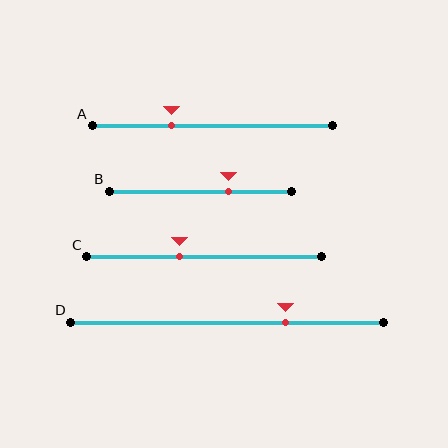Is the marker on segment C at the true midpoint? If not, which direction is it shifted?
No, the marker on segment C is shifted to the left by about 10% of the segment length.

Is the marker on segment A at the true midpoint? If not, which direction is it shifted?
No, the marker on segment A is shifted to the left by about 17% of the segment length.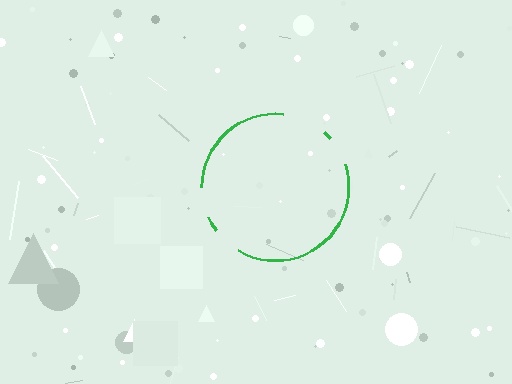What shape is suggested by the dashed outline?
The dashed outline suggests a circle.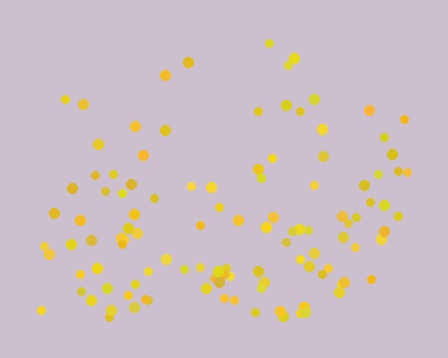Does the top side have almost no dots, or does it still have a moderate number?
Still a moderate number, just noticeably fewer than the bottom.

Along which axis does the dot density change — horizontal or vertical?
Vertical.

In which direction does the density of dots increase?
From top to bottom, with the bottom side densest.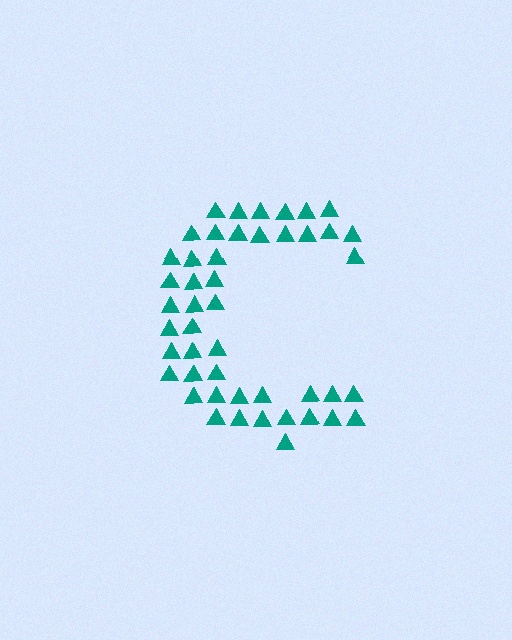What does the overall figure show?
The overall figure shows the letter C.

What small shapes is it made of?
It is made of small triangles.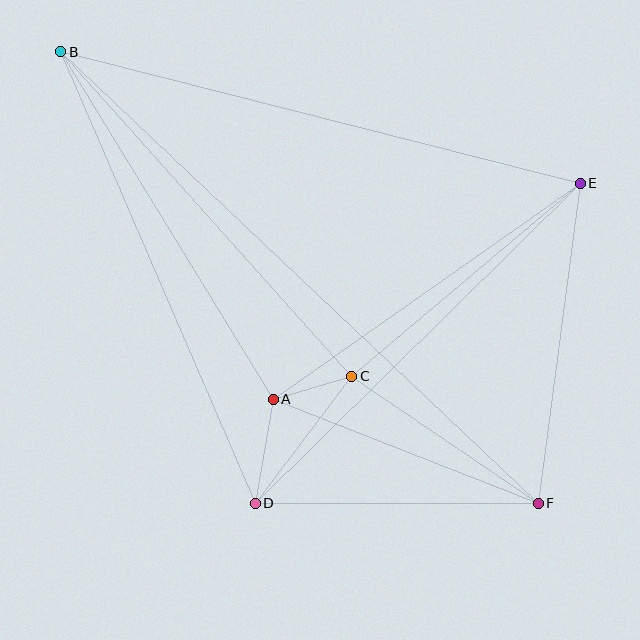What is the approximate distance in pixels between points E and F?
The distance between E and F is approximately 323 pixels.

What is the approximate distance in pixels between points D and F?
The distance between D and F is approximately 283 pixels.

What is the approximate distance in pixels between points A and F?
The distance between A and F is approximately 285 pixels.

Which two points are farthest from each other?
Points B and F are farthest from each other.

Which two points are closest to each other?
Points A and C are closest to each other.